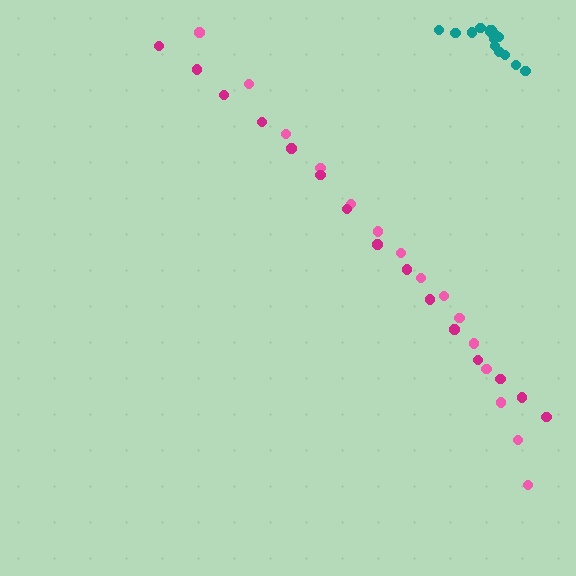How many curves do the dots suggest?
There are 3 distinct paths.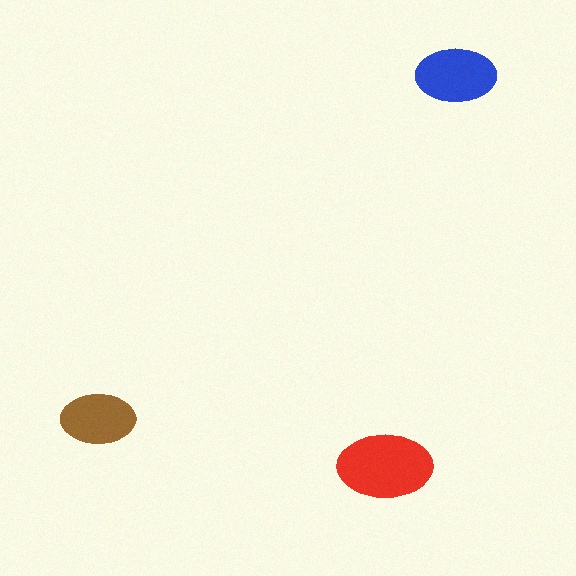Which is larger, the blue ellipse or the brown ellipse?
The blue one.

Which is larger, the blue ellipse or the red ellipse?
The red one.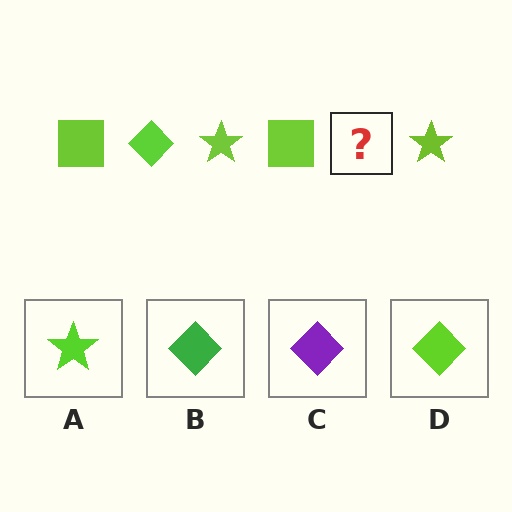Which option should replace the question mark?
Option D.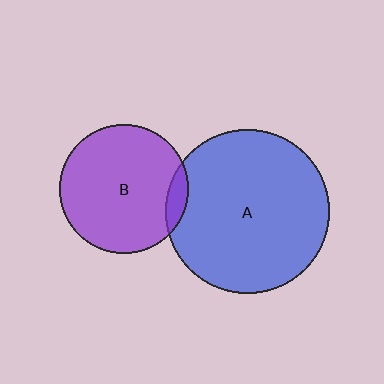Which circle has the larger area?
Circle A (blue).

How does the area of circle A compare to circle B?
Approximately 1.6 times.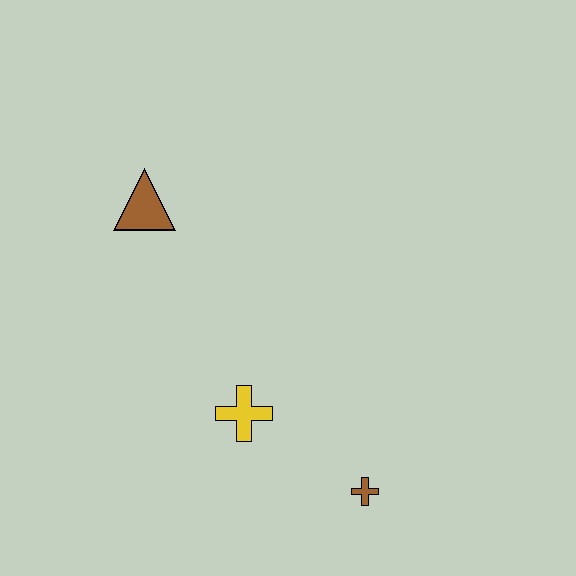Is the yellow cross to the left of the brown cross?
Yes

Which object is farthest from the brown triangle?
The brown cross is farthest from the brown triangle.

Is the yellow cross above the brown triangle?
No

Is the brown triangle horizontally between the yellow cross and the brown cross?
No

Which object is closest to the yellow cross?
The brown cross is closest to the yellow cross.